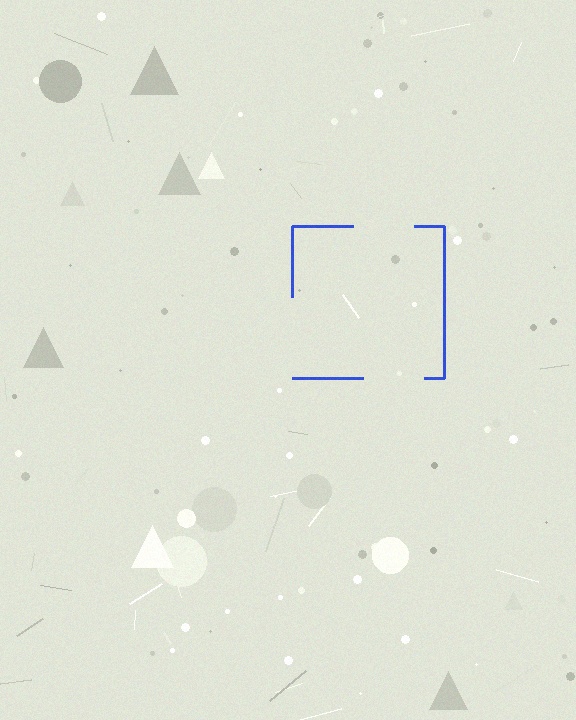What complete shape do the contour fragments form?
The contour fragments form a square.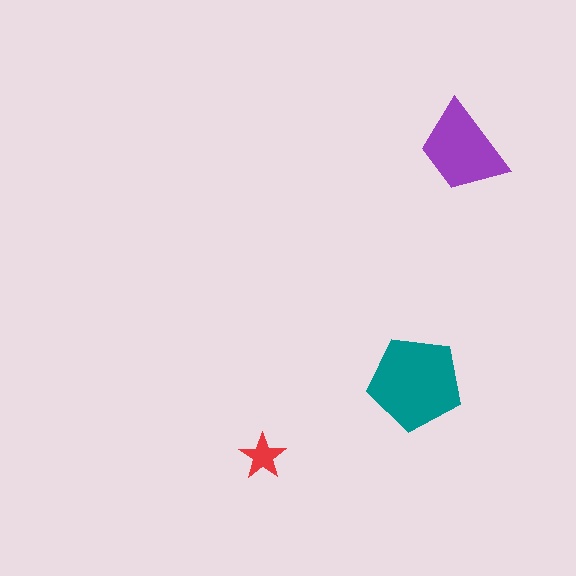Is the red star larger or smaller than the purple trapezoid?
Smaller.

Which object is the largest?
The teal pentagon.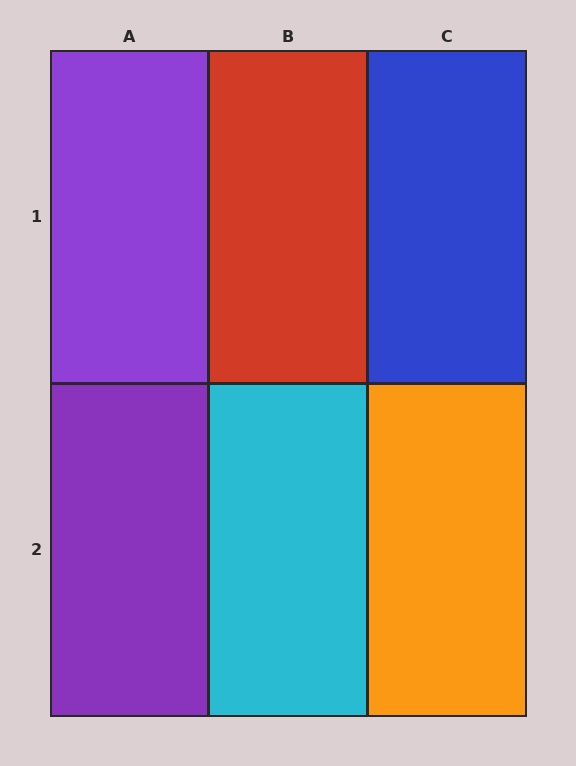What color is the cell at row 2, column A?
Purple.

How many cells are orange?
1 cell is orange.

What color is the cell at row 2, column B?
Cyan.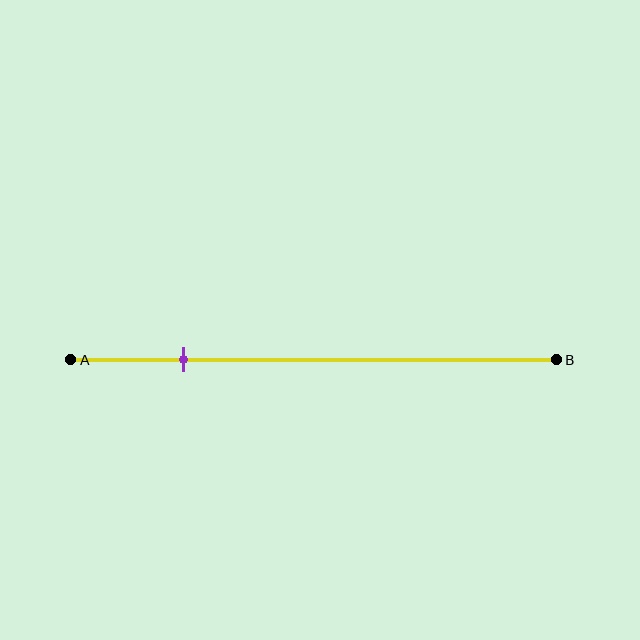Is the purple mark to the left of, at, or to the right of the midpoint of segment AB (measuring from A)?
The purple mark is to the left of the midpoint of segment AB.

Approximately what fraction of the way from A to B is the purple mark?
The purple mark is approximately 25% of the way from A to B.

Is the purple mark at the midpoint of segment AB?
No, the mark is at about 25% from A, not at the 50% midpoint.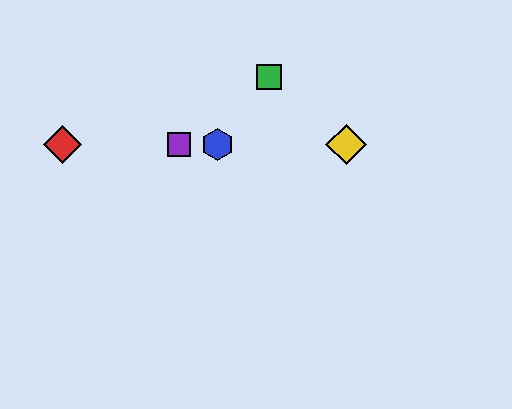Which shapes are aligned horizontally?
The red diamond, the blue hexagon, the yellow diamond, the purple square are aligned horizontally.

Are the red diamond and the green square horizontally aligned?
No, the red diamond is at y≈144 and the green square is at y≈77.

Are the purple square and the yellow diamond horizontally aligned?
Yes, both are at y≈144.